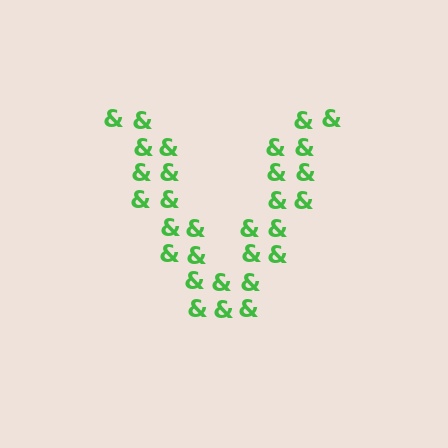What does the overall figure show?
The overall figure shows the letter V.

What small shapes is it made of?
It is made of small ampersands.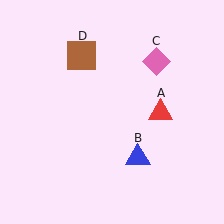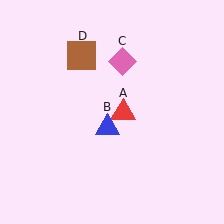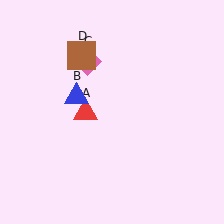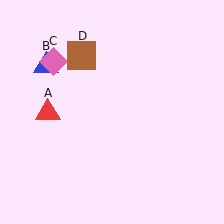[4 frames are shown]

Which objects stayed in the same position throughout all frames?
Brown square (object D) remained stationary.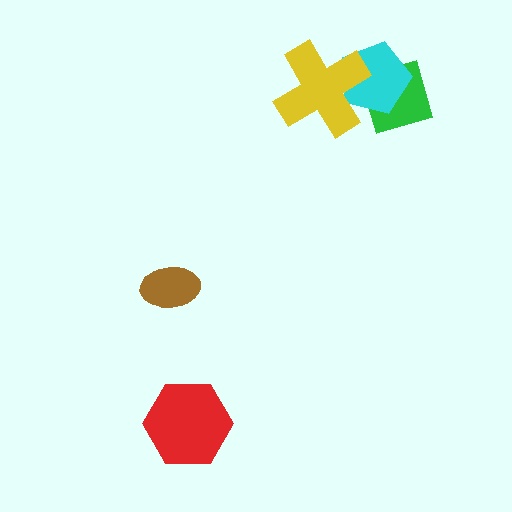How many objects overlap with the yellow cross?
2 objects overlap with the yellow cross.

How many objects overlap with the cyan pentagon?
2 objects overlap with the cyan pentagon.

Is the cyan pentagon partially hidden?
Yes, it is partially covered by another shape.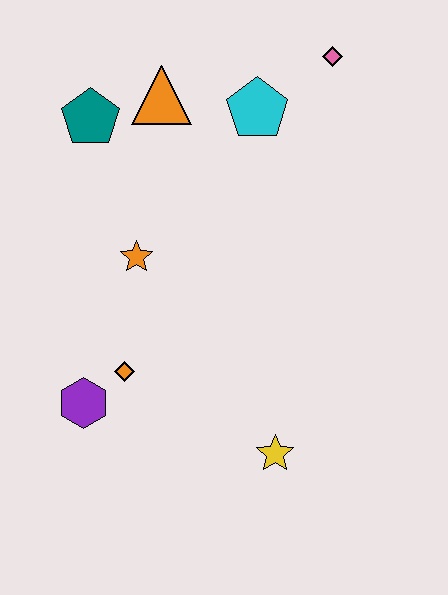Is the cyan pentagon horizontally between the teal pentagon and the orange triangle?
No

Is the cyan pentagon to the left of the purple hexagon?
No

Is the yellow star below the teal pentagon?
Yes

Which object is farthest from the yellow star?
The pink diamond is farthest from the yellow star.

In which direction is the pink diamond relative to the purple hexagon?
The pink diamond is above the purple hexagon.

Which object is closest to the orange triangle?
The teal pentagon is closest to the orange triangle.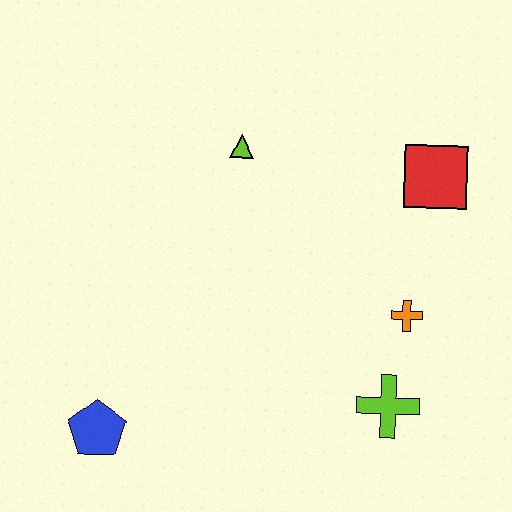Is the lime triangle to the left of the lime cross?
Yes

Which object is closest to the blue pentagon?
The lime cross is closest to the blue pentagon.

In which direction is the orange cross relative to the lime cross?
The orange cross is above the lime cross.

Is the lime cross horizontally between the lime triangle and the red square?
Yes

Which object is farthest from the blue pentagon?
The red square is farthest from the blue pentagon.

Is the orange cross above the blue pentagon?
Yes